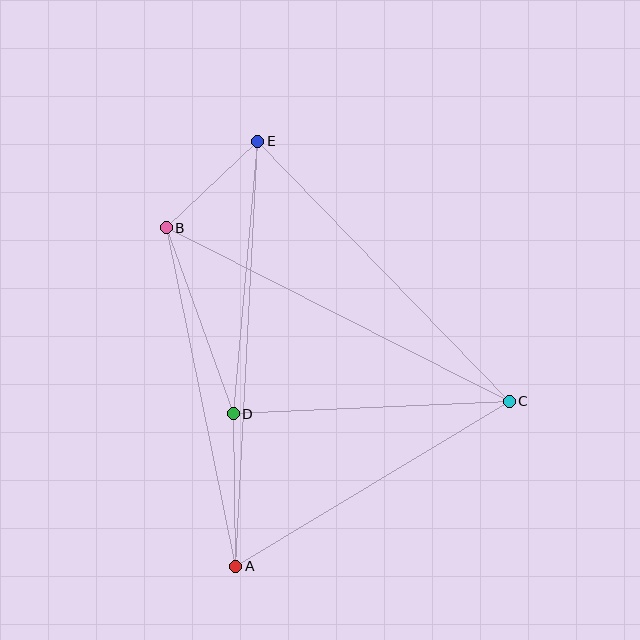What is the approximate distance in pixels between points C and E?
The distance between C and E is approximately 362 pixels.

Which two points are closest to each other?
Points B and E are closest to each other.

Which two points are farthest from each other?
Points A and E are farthest from each other.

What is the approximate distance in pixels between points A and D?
The distance between A and D is approximately 152 pixels.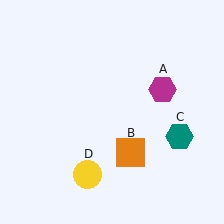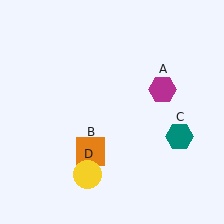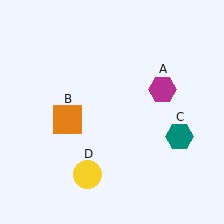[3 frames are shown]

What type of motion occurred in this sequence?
The orange square (object B) rotated clockwise around the center of the scene.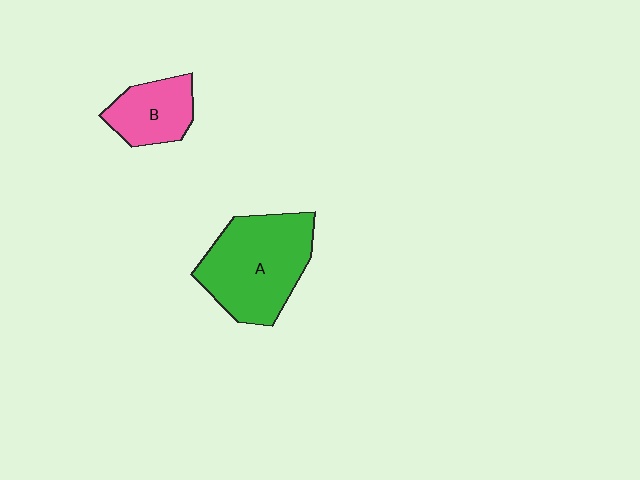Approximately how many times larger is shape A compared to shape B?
Approximately 2.0 times.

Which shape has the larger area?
Shape A (green).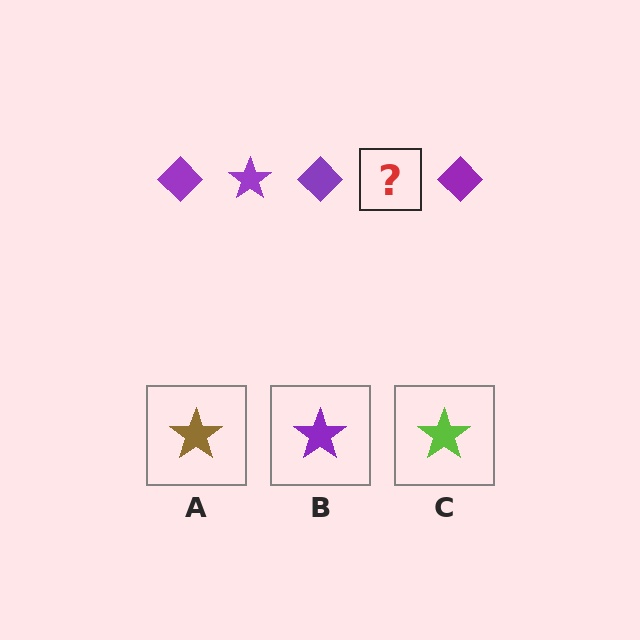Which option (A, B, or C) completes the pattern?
B.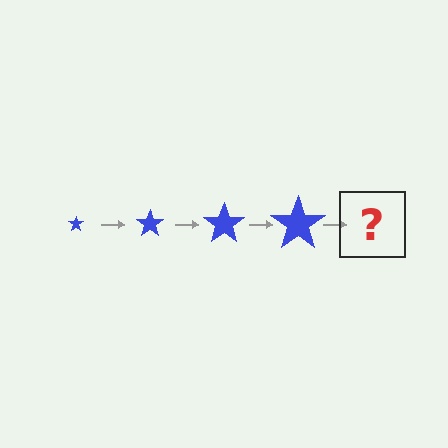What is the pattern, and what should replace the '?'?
The pattern is that the star gets progressively larger each step. The '?' should be a blue star, larger than the previous one.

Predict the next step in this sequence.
The next step is a blue star, larger than the previous one.